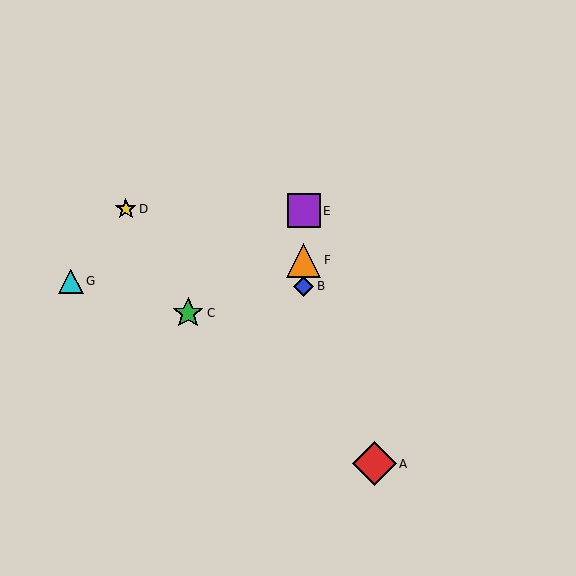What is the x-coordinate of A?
Object A is at x≈374.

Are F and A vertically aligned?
No, F is at x≈304 and A is at x≈374.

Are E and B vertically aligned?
Yes, both are at x≈304.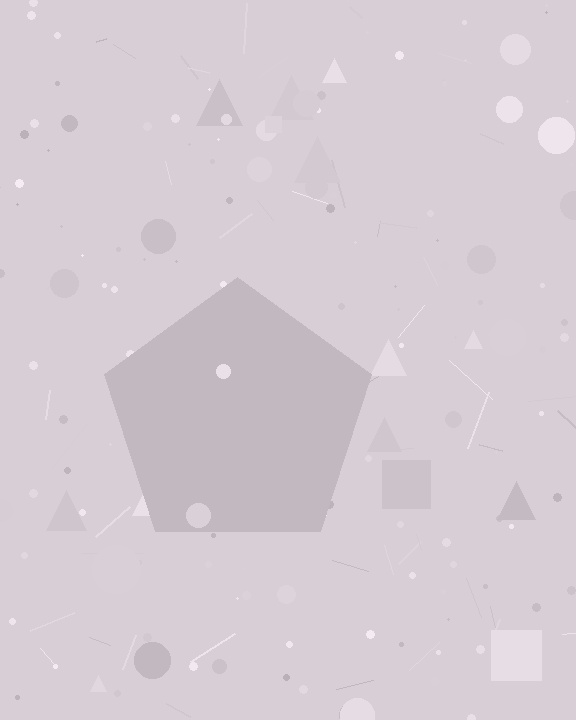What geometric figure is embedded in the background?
A pentagon is embedded in the background.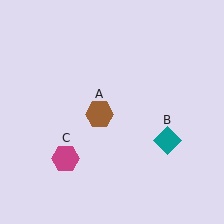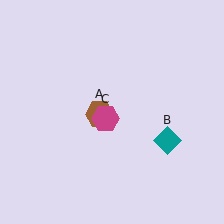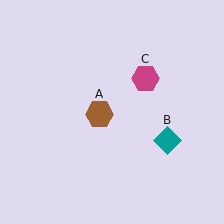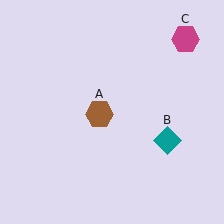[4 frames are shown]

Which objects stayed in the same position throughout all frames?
Brown hexagon (object A) and teal diamond (object B) remained stationary.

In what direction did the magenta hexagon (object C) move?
The magenta hexagon (object C) moved up and to the right.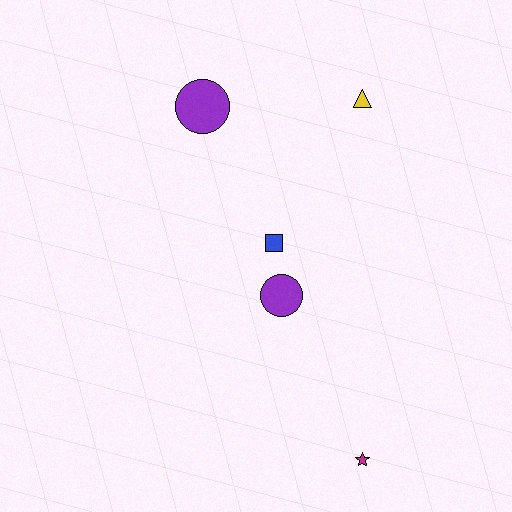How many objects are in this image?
There are 5 objects.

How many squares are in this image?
There is 1 square.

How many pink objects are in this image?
There are no pink objects.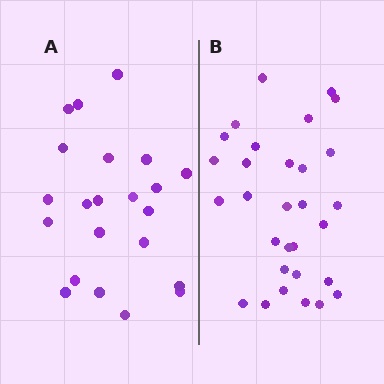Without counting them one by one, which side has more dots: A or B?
Region B (the right region) has more dots.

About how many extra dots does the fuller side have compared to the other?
Region B has roughly 8 or so more dots than region A.